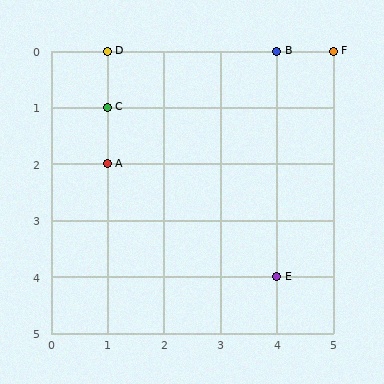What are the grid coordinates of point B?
Point B is at grid coordinates (4, 0).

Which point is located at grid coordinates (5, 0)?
Point F is at (5, 0).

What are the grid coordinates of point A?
Point A is at grid coordinates (1, 2).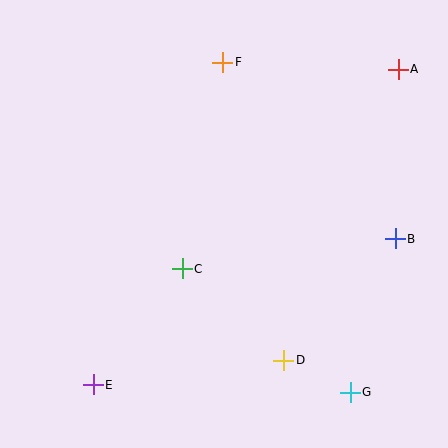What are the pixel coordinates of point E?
Point E is at (93, 385).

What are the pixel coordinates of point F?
Point F is at (223, 62).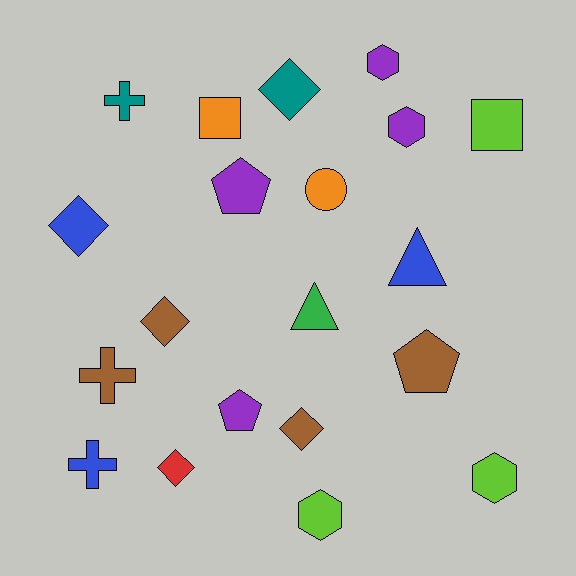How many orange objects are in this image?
There are 2 orange objects.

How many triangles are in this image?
There are 2 triangles.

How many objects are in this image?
There are 20 objects.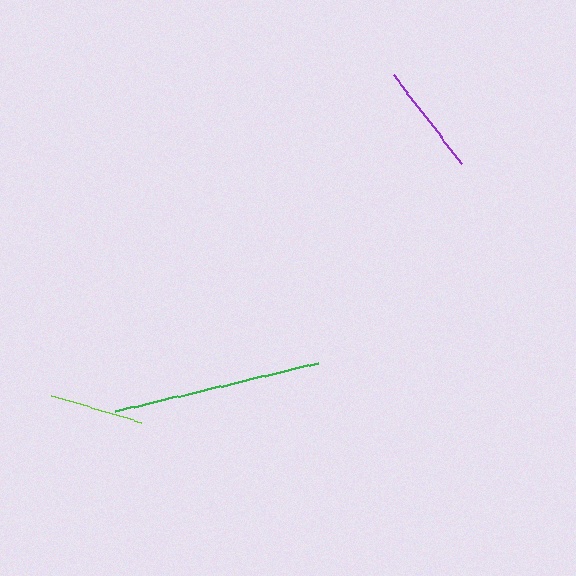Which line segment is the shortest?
The lime line is the shortest at approximately 93 pixels.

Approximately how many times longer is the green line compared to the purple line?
The green line is approximately 1.9 times the length of the purple line.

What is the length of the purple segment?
The purple segment is approximately 111 pixels long.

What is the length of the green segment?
The green segment is approximately 208 pixels long.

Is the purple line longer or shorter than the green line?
The green line is longer than the purple line.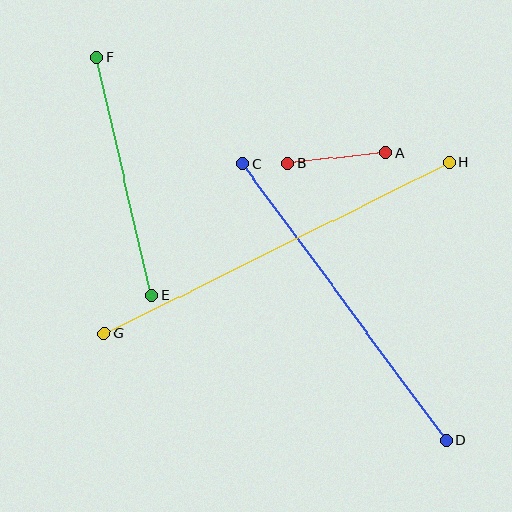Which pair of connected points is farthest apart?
Points G and H are farthest apart.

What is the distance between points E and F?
The distance is approximately 244 pixels.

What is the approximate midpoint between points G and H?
The midpoint is at approximately (276, 248) pixels.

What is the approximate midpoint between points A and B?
The midpoint is at approximately (336, 158) pixels.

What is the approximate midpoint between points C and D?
The midpoint is at approximately (344, 302) pixels.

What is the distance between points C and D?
The distance is approximately 344 pixels.